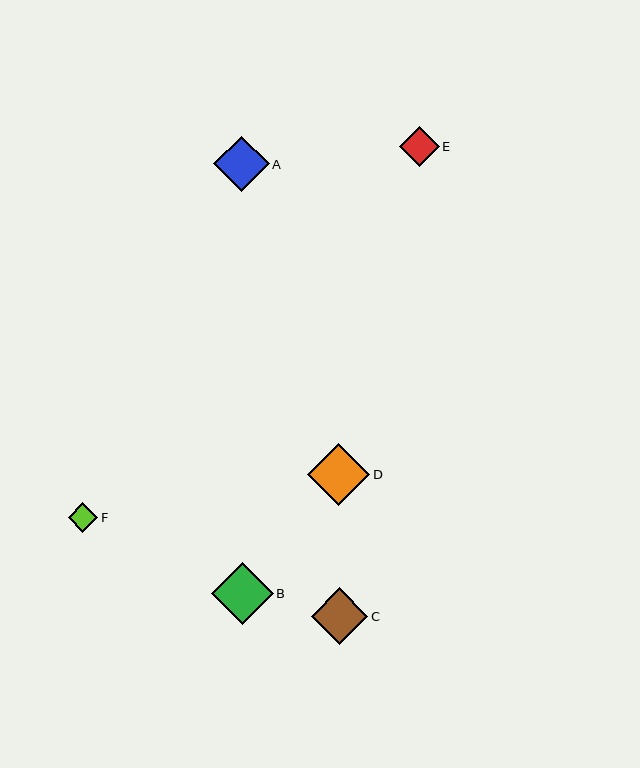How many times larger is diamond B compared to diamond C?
Diamond B is approximately 1.1 times the size of diamond C.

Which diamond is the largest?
Diamond D is the largest with a size of approximately 62 pixels.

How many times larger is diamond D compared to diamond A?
Diamond D is approximately 1.1 times the size of diamond A.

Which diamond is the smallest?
Diamond F is the smallest with a size of approximately 30 pixels.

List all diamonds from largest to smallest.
From largest to smallest: D, B, C, A, E, F.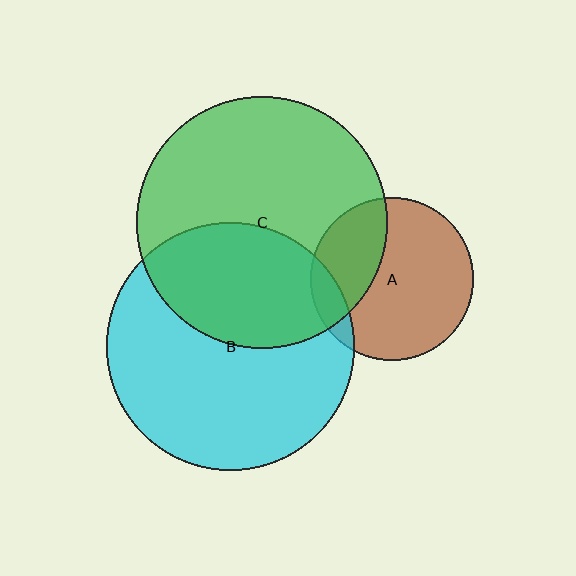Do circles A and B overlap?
Yes.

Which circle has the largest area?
Circle C (green).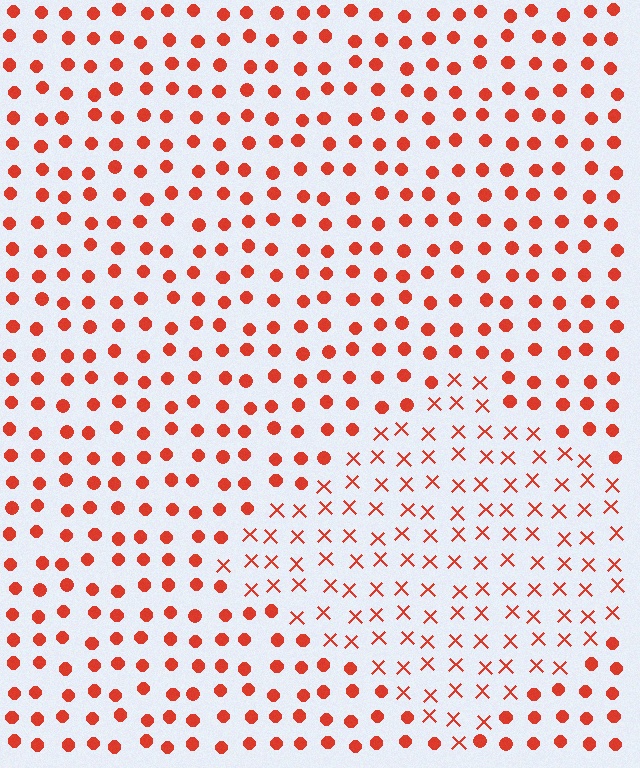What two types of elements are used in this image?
The image uses X marks inside the diamond region and circles outside it.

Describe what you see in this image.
The image is filled with small red elements arranged in a uniform grid. A diamond-shaped region contains X marks, while the surrounding area contains circles. The boundary is defined purely by the change in element shape.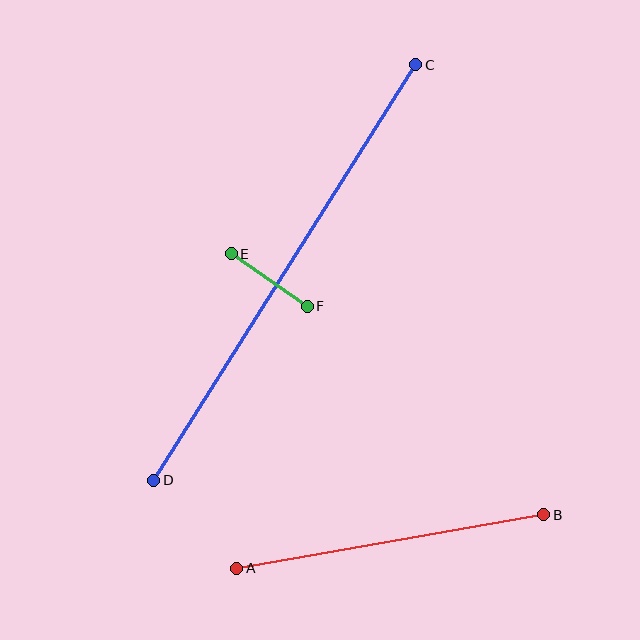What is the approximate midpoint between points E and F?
The midpoint is at approximately (269, 280) pixels.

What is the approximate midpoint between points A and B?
The midpoint is at approximately (390, 542) pixels.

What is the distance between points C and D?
The distance is approximately 491 pixels.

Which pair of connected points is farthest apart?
Points C and D are farthest apart.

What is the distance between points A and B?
The distance is approximately 311 pixels.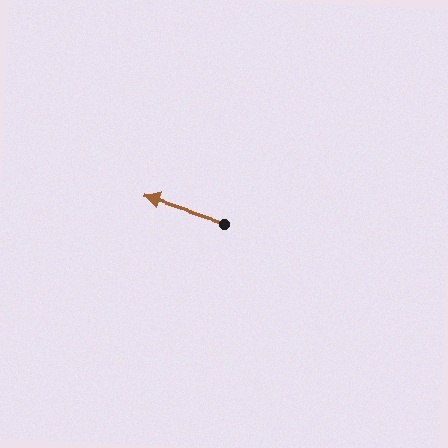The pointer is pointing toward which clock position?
Roughly 10 o'clock.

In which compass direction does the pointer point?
West.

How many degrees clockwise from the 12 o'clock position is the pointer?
Approximately 288 degrees.